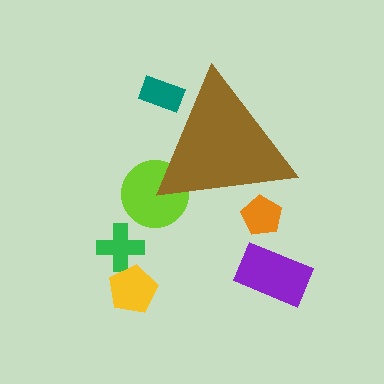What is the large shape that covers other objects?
A brown triangle.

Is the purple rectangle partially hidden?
No, the purple rectangle is fully visible.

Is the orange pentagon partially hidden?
Yes, the orange pentagon is partially hidden behind the brown triangle.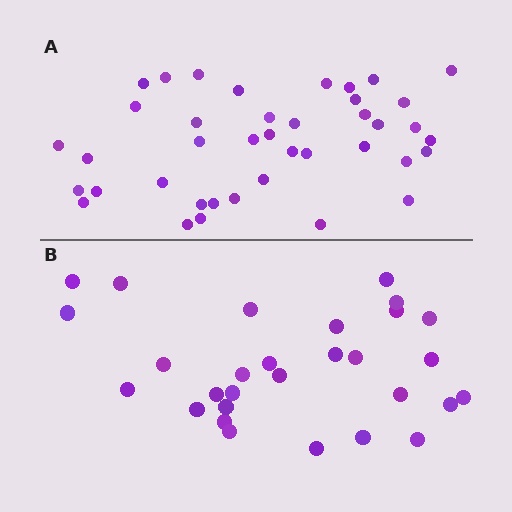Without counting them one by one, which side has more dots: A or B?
Region A (the top region) has more dots.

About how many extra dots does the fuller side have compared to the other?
Region A has roughly 12 or so more dots than region B.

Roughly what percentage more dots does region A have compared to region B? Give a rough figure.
About 40% more.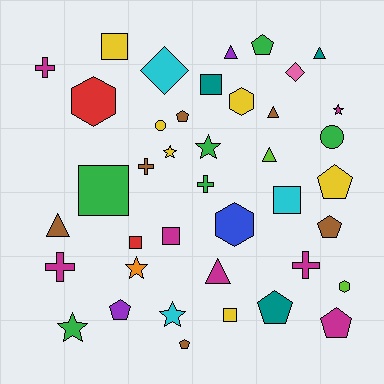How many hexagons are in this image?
There are 4 hexagons.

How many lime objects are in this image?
There are 2 lime objects.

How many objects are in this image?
There are 40 objects.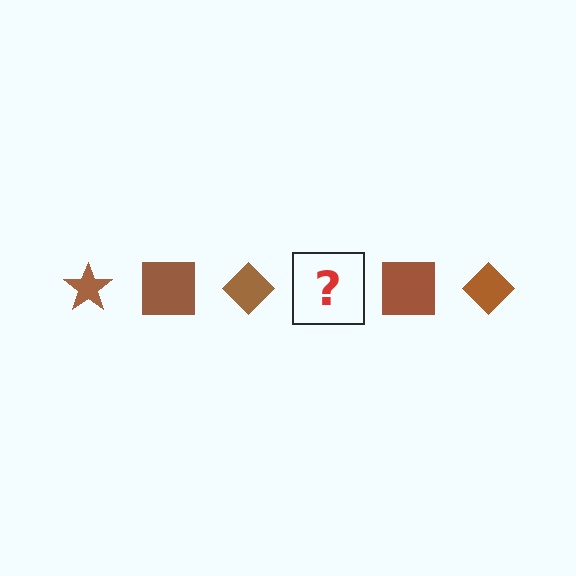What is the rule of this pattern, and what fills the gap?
The rule is that the pattern cycles through star, square, diamond shapes in brown. The gap should be filled with a brown star.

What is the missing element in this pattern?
The missing element is a brown star.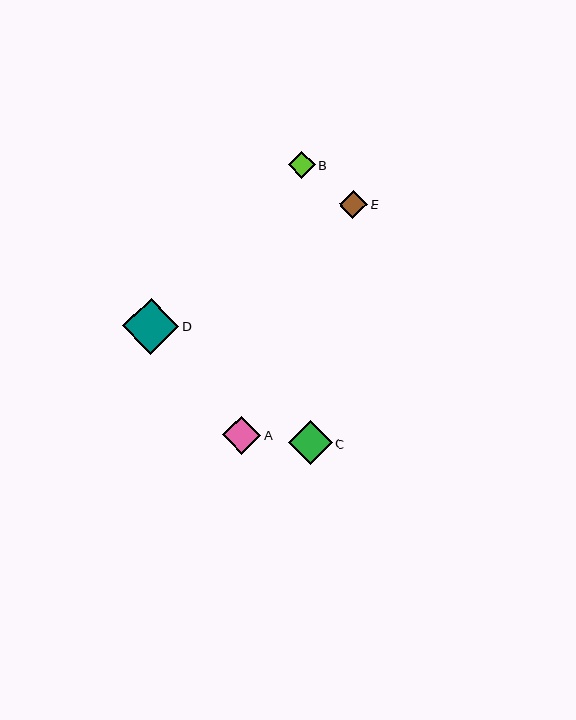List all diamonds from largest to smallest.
From largest to smallest: D, C, A, E, B.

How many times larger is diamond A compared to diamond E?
Diamond A is approximately 1.4 times the size of diamond E.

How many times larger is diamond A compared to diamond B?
Diamond A is approximately 1.4 times the size of diamond B.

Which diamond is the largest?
Diamond D is the largest with a size of approximately 56 pixels.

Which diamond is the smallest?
Diamond B is the smallest with a size of approximately 27 pixels.